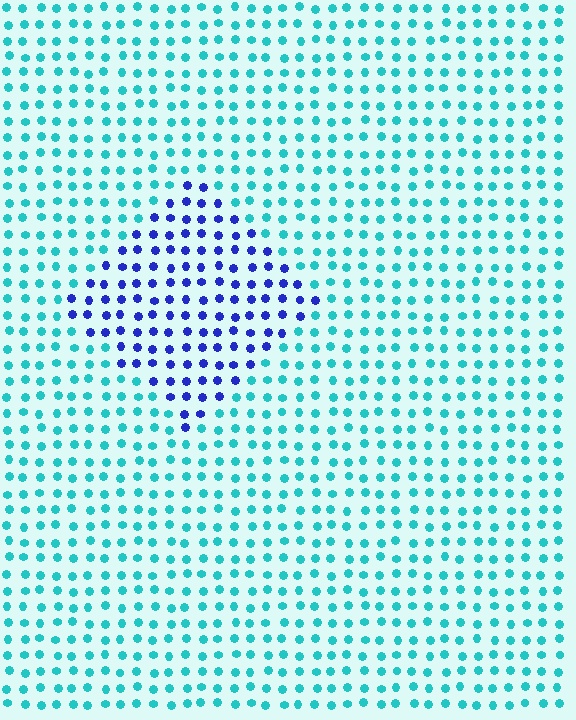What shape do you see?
I see a diamond.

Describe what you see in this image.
The image is filled with small cyan elements in a uniform arrangement. A diamond-shaped region is visible where the elements are tinted to a slightly different hue, forming a subtle color boundary.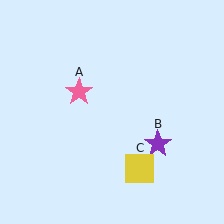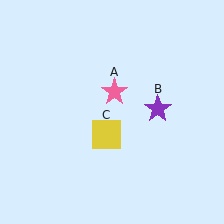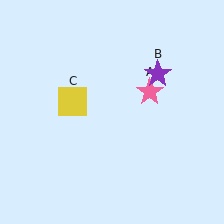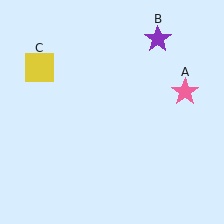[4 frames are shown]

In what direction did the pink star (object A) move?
The pink star (object A) moved right.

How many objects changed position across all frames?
3 objects changed position: pink star (object A), purple star (object B), yellow square (object C).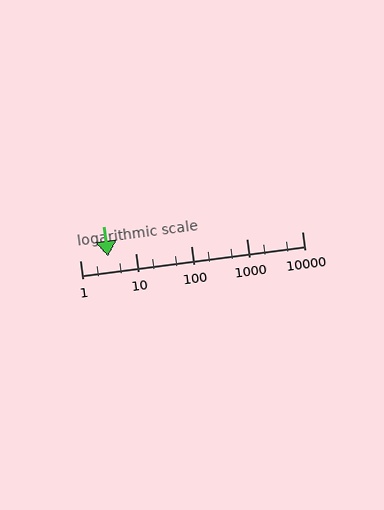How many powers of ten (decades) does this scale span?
The scale spans 4 decades, from 1 to 10000.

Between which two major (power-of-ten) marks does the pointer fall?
The pointer is between 1 and 10.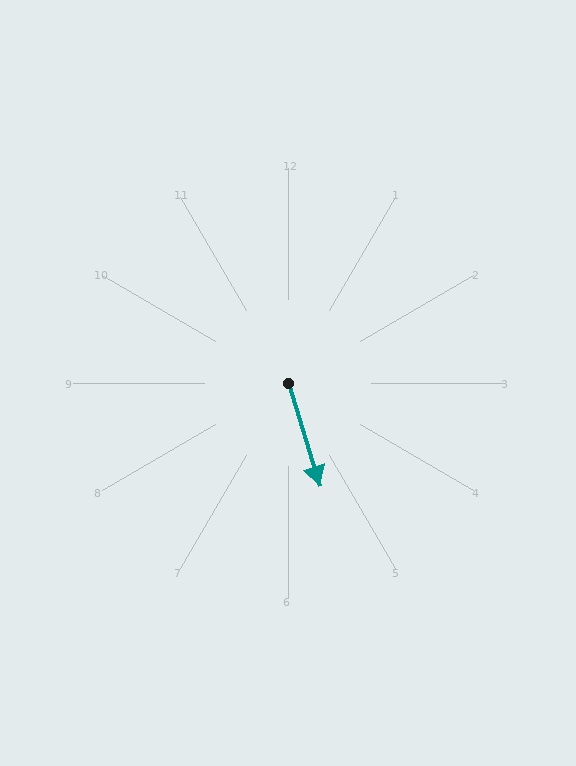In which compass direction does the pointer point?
South.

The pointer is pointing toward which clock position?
Roughly 5 o'clock.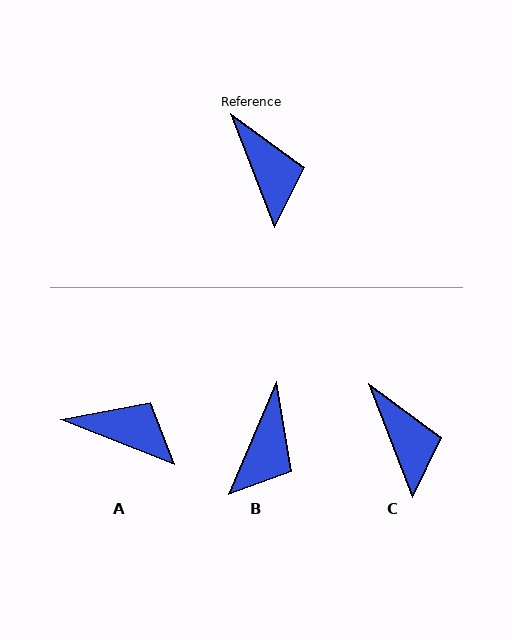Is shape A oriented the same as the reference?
No, it is off by about 48 degrees.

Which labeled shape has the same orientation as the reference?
C.